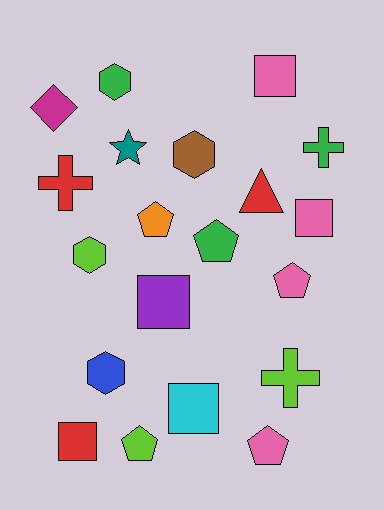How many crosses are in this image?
There are 3 crosses.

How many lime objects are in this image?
There are 3 lime objects.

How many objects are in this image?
There are 20 objects.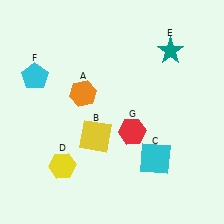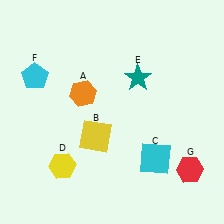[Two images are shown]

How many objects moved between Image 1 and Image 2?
2 objects moved between the two images.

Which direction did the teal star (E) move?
The teal star (E) moved left.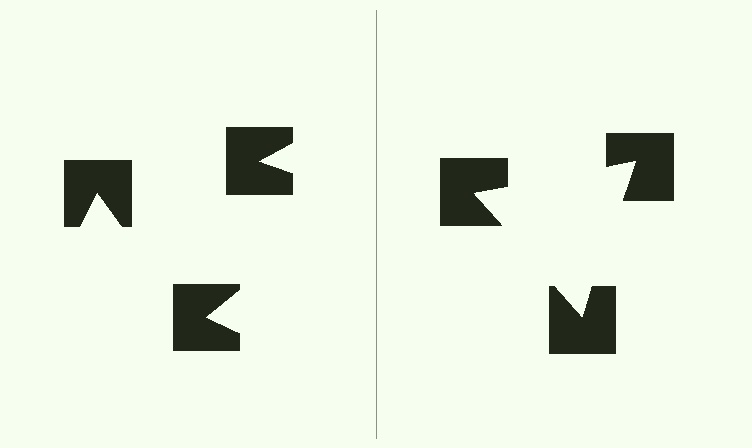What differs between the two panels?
The notched squares are positioned identically on both sides; only the wedge orientations differ. On the right they align to a triangle; on the left they are misaligned.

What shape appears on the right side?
An illusory triangle.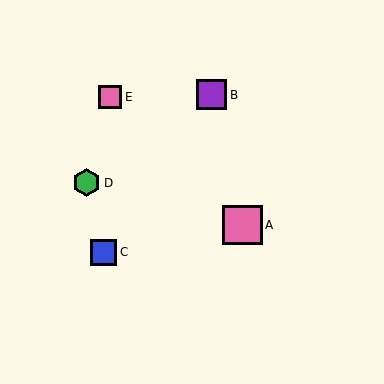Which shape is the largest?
The pink square (labeled A) is the largest.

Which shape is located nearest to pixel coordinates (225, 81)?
The purple square (labeled B) at (212, 95) is nearest to that location.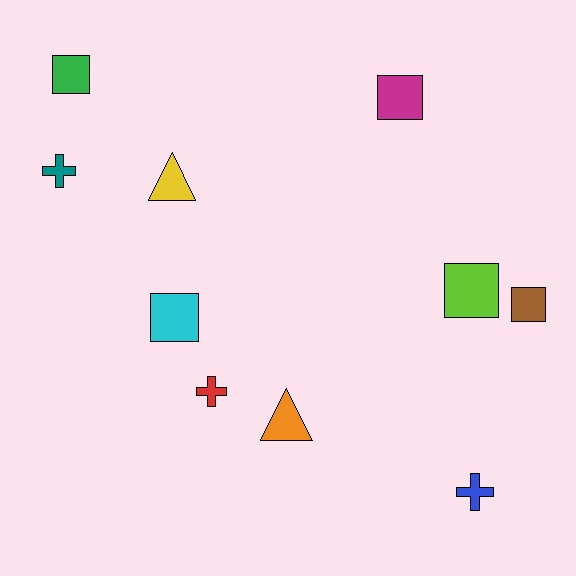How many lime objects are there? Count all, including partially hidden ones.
There is 1 lime object.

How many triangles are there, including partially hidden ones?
There are 2 triangles.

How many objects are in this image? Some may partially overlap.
There are 10 objects.